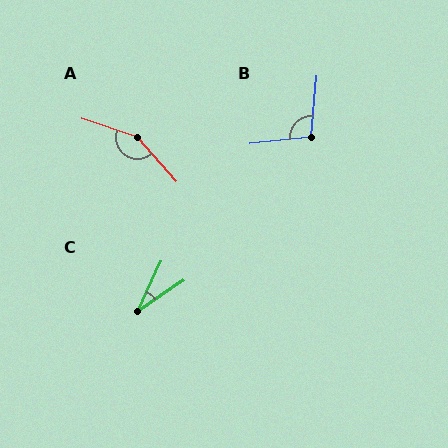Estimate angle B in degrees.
Approximately 101 degrees.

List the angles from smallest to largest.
C (31°), B (101°), A (150°).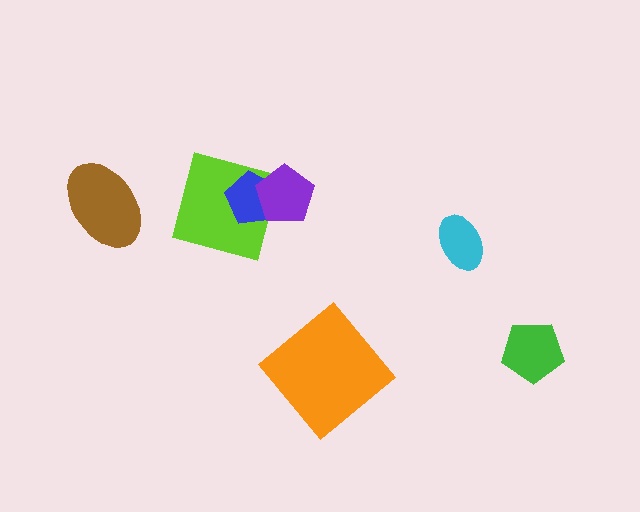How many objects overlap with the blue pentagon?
2 objects overlap with the blue pentagon.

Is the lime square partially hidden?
Yes, it is partially covered by another shape.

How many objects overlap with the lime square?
2 objects overlap with the lime square.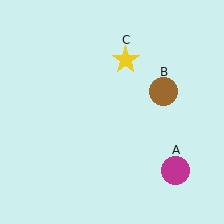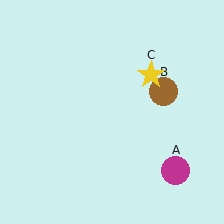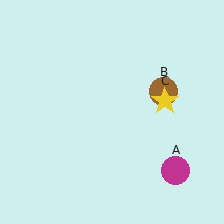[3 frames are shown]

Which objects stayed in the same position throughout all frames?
Magenta circle (object A) and brown circle (object B) remained stationary.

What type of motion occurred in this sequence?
The yellow star (object C) rotated clockwise around the center of the scene.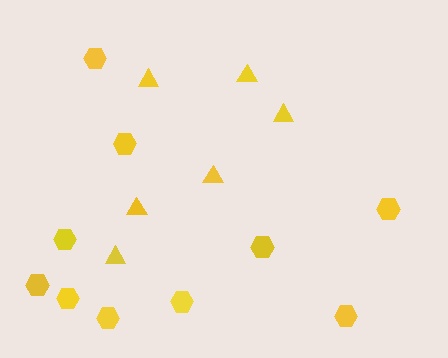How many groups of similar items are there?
There are 2 groups: one group of triangles (6) and one group of hexagons (10).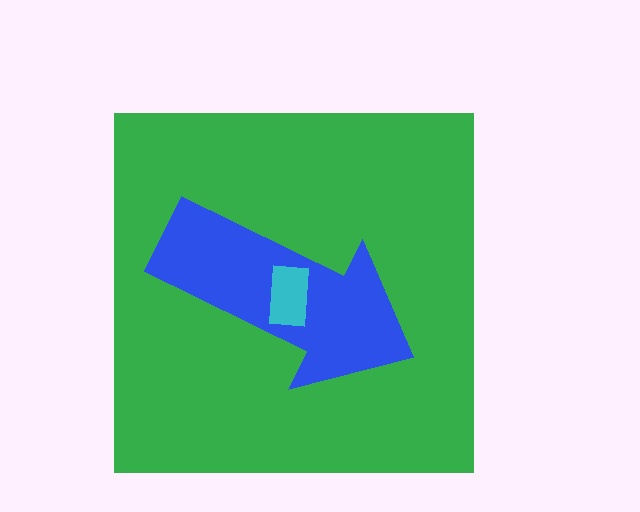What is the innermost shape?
The cyan rectangle.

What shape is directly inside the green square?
The blue arrow.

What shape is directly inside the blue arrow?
The cyan rectangle.